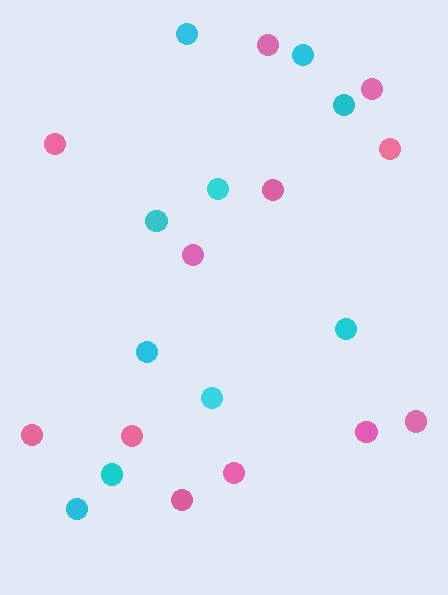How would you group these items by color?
There are 2 groups: one group of cyan circles (10) and one group of pink circles (12).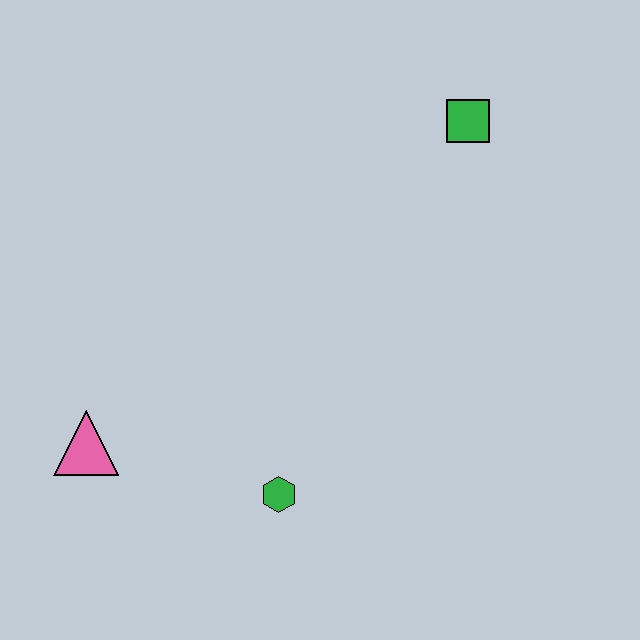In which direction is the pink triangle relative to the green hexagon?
The pink triangle is to the left of the green hexagon.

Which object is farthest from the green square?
The pink triangle is farthest from the green square.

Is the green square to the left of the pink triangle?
No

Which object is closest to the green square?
The green hexagon is closest to the green square.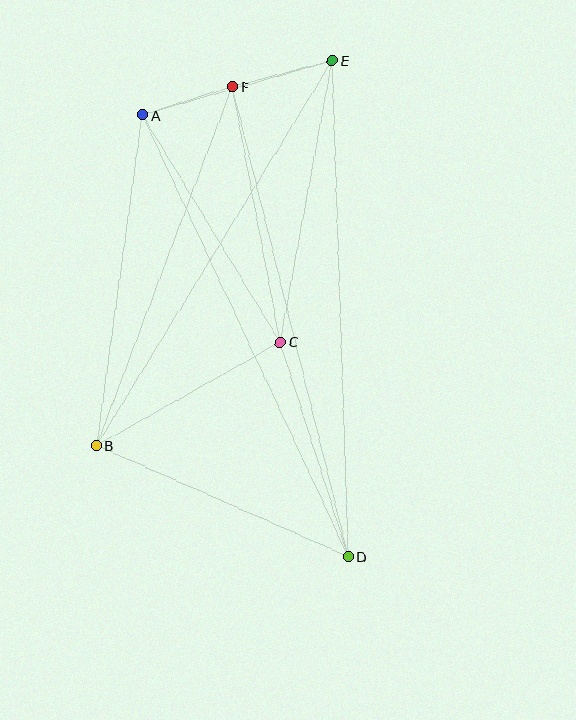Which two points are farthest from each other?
Points D and E are farthest from each other.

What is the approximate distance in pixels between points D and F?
The distance between D and F is approximately 484 pixels.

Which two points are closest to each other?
Points A and F are closest to each other.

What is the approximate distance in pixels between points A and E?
The distance between A and E is approximately 198 pixels.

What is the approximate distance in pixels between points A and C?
The distance between A and C is approximately 266 pixels.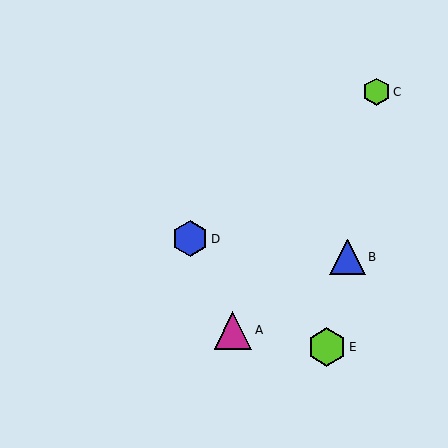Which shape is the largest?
The lime hexagon (labeled E) is the largest.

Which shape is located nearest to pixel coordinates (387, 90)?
The lime hexagon (labeled C) at (377, 92) is nearest to that location.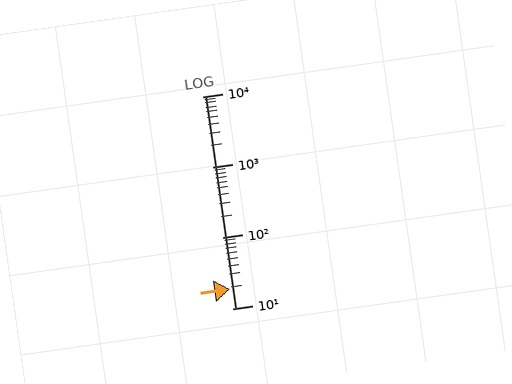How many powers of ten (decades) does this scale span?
The scale spans 3 decades, from 10 to 10000.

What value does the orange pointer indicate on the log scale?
The pointer indicates approximately 19.